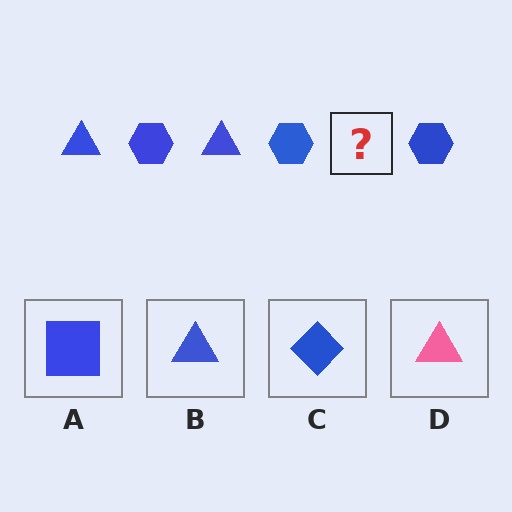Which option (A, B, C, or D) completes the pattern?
B.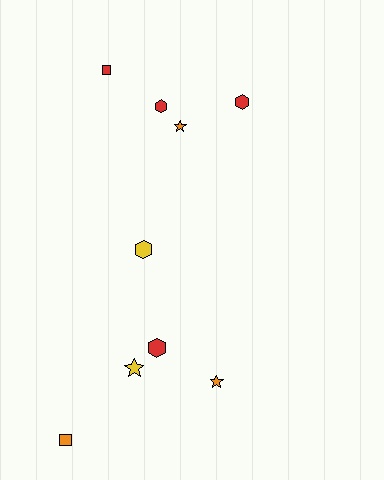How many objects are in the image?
There are 9 objects.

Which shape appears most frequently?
Hexagon, with 4 objects.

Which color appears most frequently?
Red, with 4 objects.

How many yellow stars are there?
There is 1 yellow star.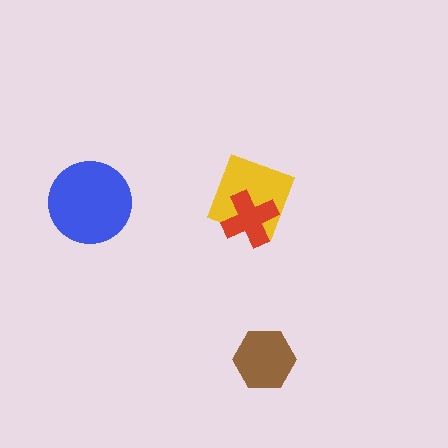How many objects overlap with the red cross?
1 object overlaps with the red cross.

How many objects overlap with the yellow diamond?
1 object overlaps with the yellow diamond.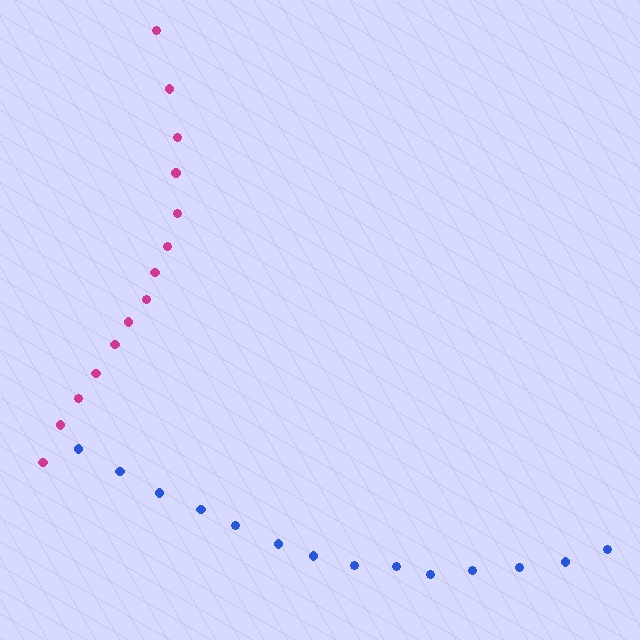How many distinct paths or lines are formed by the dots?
There are 2 distinct paths.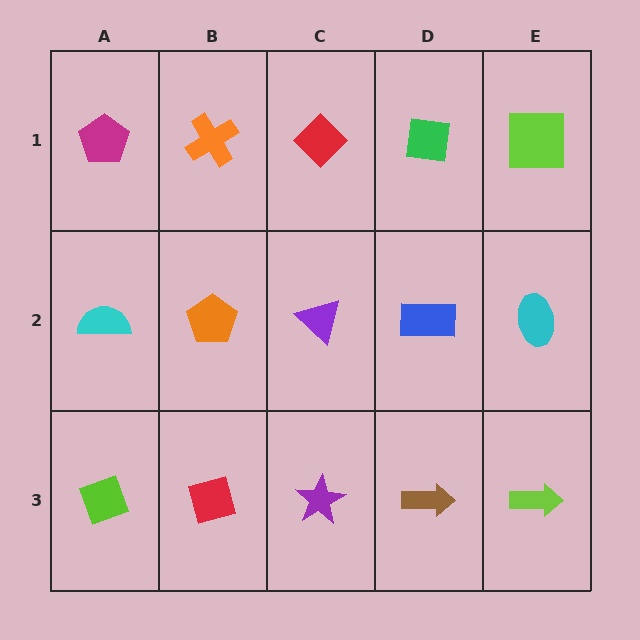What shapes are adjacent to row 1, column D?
A blue rectangle (row 2, column D), a red diamond (row 1, column C), a lime square (row 1, column E).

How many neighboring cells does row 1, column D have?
3.